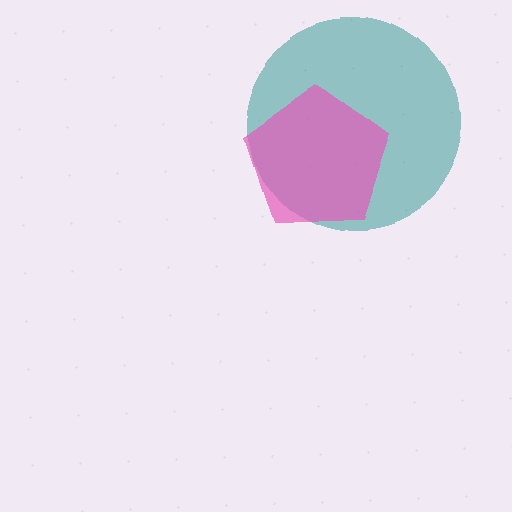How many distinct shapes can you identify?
There are 2 distinct shapes: a teal circle, a pink pentagon.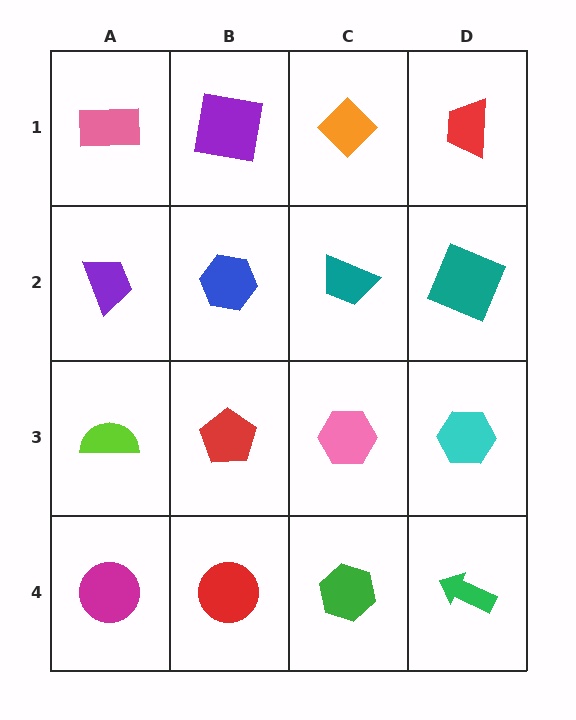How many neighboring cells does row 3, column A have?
3.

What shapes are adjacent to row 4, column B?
A red pentagon (row 3, column B), a magenta circle (row 4, column A), a green hexagon (row 4, column C).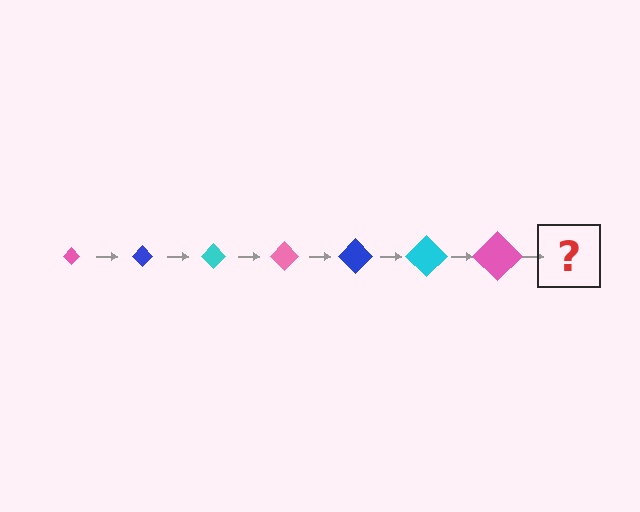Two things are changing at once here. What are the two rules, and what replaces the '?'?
The two rules are that the diamond grows larger each step and the color cycles through pink, blue, and cyan. The '?' should be a blue diamond, larger than the previous one.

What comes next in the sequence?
The next element should be a blue diamond, larger than the previous one.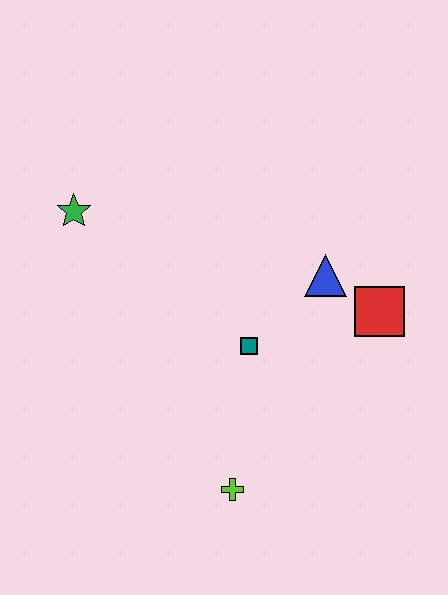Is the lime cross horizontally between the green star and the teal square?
Yes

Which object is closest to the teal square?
The blue triangle is closest to the teal square.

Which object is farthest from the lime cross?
The green star is farthest from the lime cross.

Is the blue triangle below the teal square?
No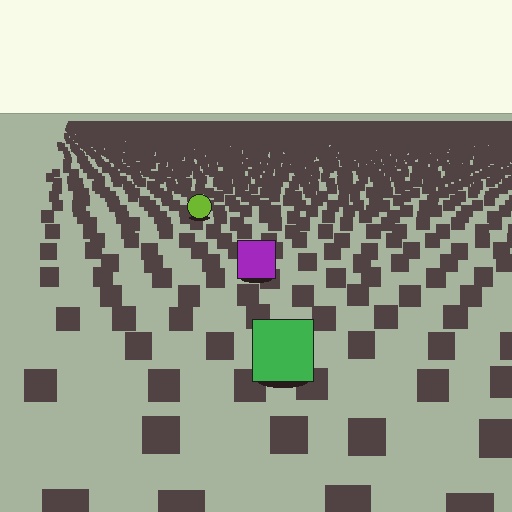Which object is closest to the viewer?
The green square is closest. The texture marks near it are larger and more spread out.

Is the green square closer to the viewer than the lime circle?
Yes. The green square is closer — you can tell from the texture gradient: the ground texture is coarser near it.